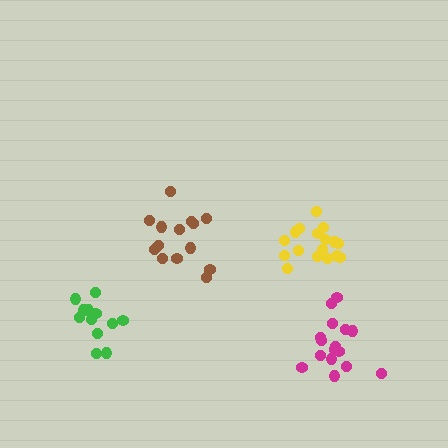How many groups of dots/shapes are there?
There are 4 groups.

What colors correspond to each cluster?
The clusters are colored: brown, magenta, yellow, green.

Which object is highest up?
The brown cluster is topmost.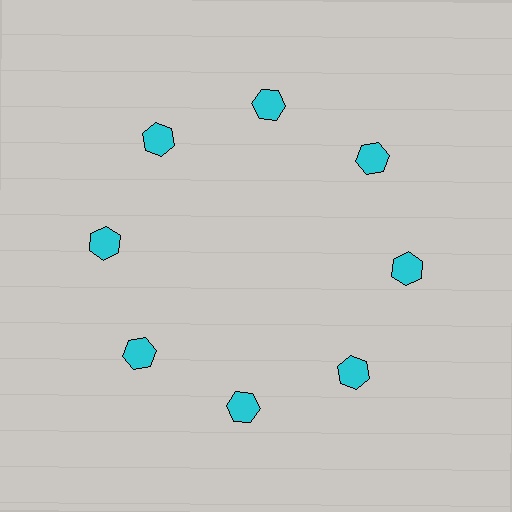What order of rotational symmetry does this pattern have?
This pattern has 8-fold rotational symmetry.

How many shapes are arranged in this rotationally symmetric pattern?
There are 8 shapes, arranged in 8 groups of 1.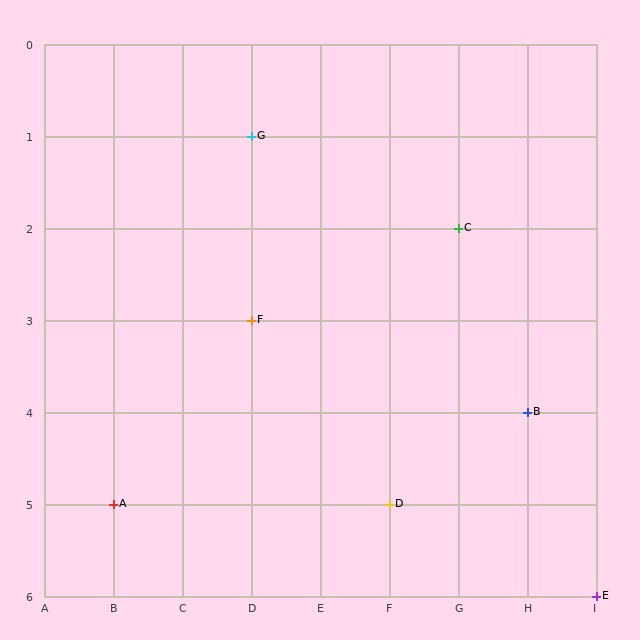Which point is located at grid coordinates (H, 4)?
Point B is at (H, 4).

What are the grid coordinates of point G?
Point G is at grid coordinates (D, 1).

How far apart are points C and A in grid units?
Points C and A are 5 columns and 3 rows apart (about 5.8 grid units diagonally).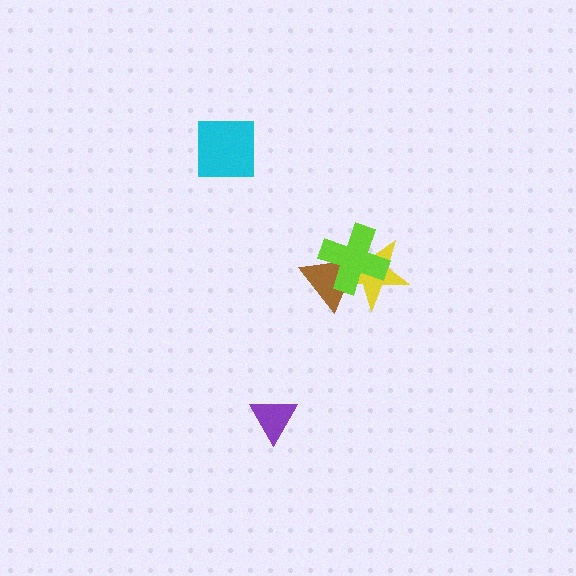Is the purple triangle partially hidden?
No, no other shape covers it.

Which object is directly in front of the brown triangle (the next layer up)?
The yellow star is directly in front of the brown triangle.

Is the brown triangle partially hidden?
Yes, it is partially covered by another shape.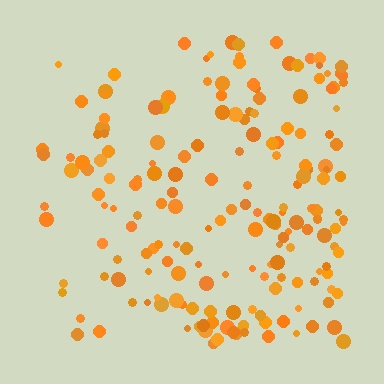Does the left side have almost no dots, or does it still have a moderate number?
Still a moderate number, just noticeably fewer than the right.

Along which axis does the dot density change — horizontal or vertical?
Horizontal.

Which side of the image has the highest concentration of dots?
The right.